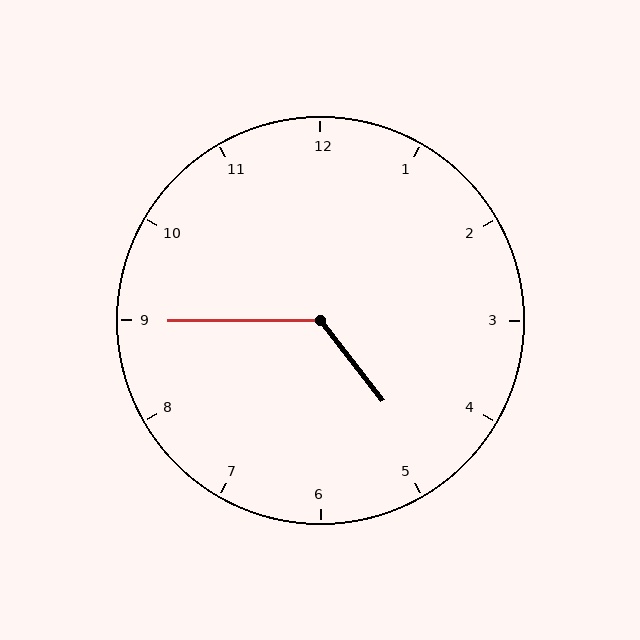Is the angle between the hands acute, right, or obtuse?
It is obtuse.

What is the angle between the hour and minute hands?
Approximately 128 degrees.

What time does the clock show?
4:45.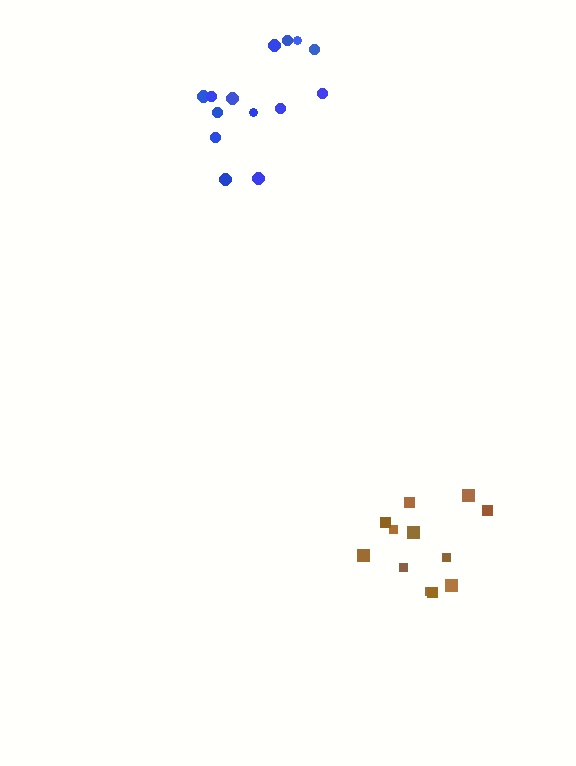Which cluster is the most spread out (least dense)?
Blue.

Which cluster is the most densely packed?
Brown.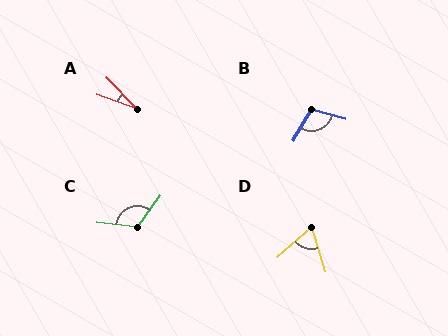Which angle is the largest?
C, at approximately 120 degrees.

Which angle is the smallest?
A, at approximately 26 degrees.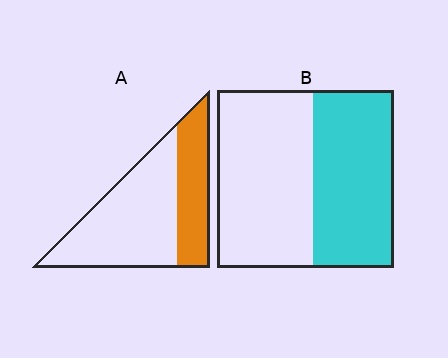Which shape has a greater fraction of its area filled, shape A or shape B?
Shape B.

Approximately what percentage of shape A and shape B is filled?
A is approximately 35% and B is approximately 45%.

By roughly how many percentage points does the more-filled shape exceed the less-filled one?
By roughly 10 percentage points (B over A).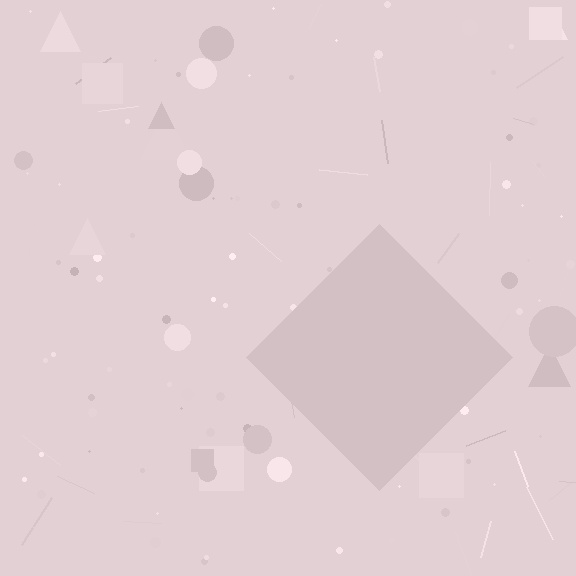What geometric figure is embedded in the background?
A diamond is embedded in the background.